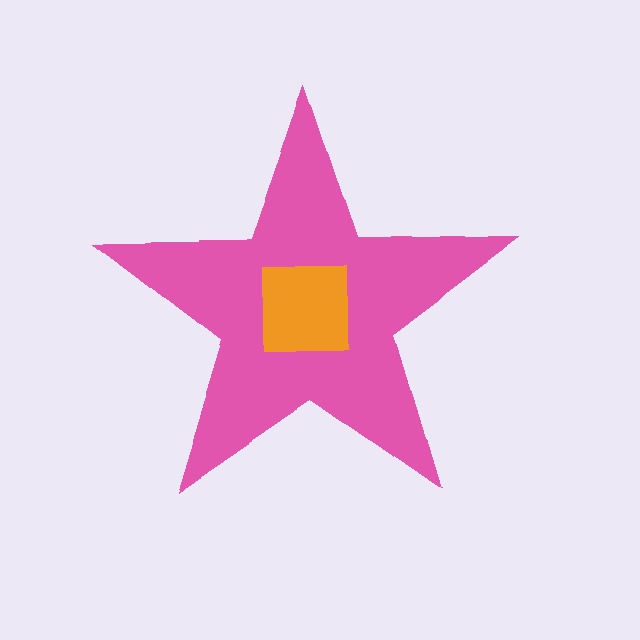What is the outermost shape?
The pink star.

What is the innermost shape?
The orange square.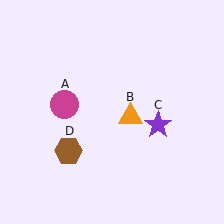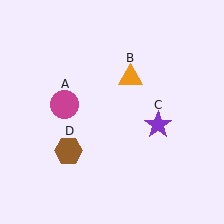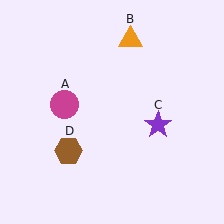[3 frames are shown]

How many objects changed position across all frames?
1 object changed position: orange triangle (object B).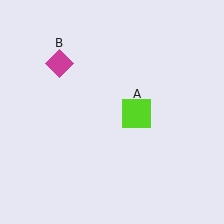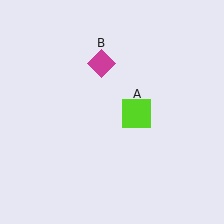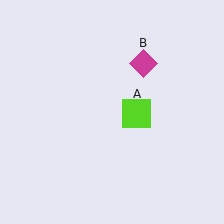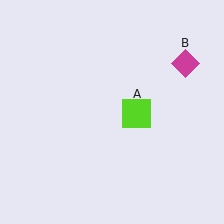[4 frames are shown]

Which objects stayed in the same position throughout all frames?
Lime square (object A) remained stationary.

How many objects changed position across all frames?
1 object changed position: magenta diamond (object B).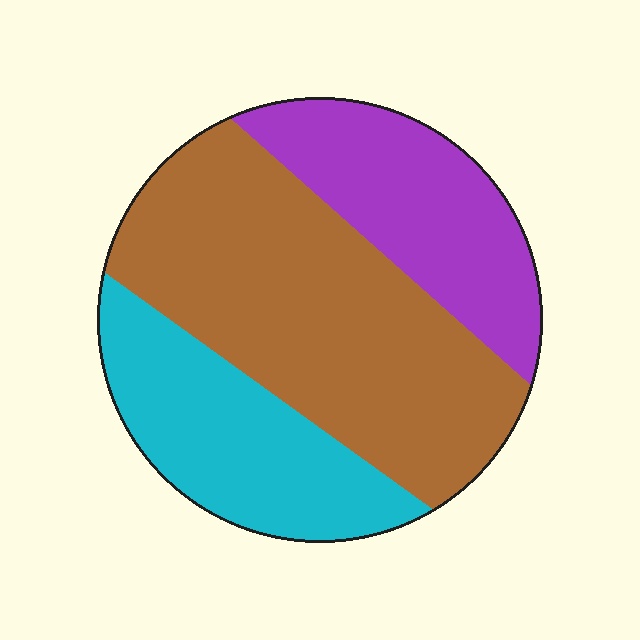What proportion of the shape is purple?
Purple covers 25% of the shape.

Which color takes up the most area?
Brown, at roughly 50%.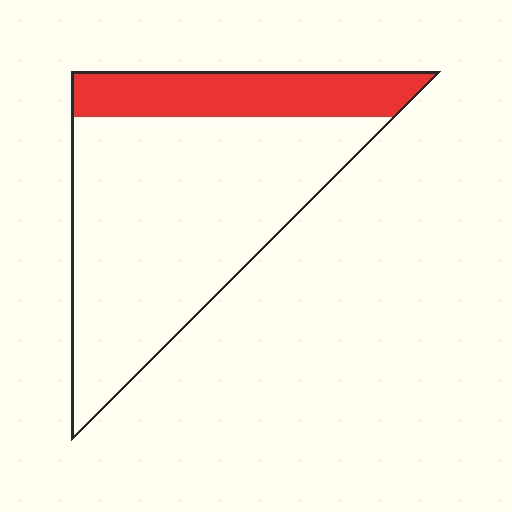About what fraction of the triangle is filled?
About one quarter (1/4).